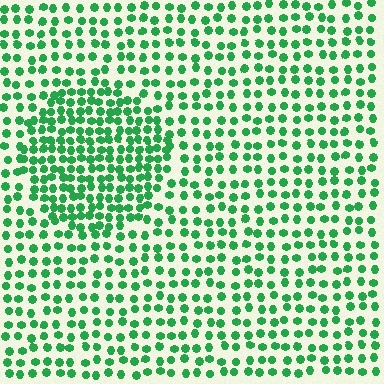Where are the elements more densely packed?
The elements are more densely packed inside the circle boundary.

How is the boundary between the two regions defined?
The boundary is defined by a change in element density (approximately 1.7x ratio). All elements are the same color, size, and shape.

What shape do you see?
I see a circle.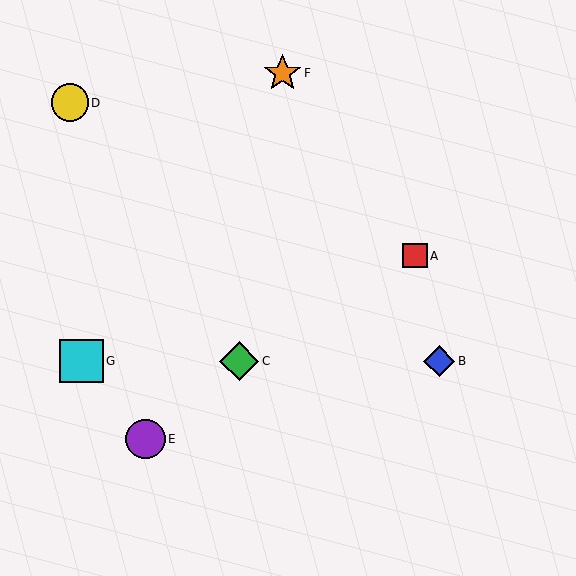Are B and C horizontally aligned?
Yes, both are at y≈361.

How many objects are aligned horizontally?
3 objects (B, C, G) are aligned horizontally.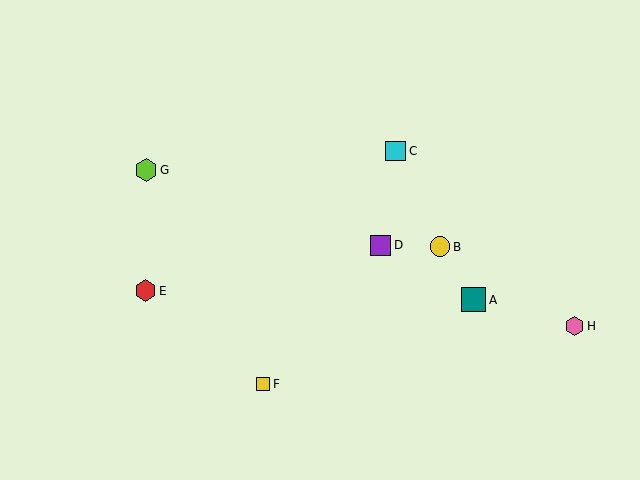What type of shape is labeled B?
Shape B is a yellow circle.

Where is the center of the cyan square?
The center of the cyan square is at (396, 151).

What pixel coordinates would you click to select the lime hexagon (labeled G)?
Click at (146, 170) to select the lime hexagon G.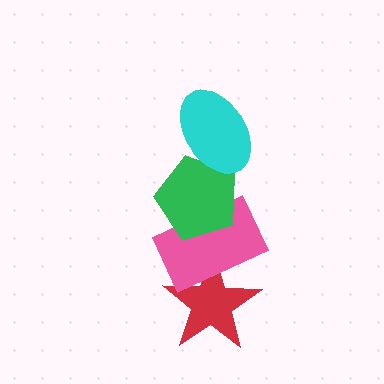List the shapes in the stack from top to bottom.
From top to bottom: the cyan ellipse, the green pentagon, the pink rectangle, the red star.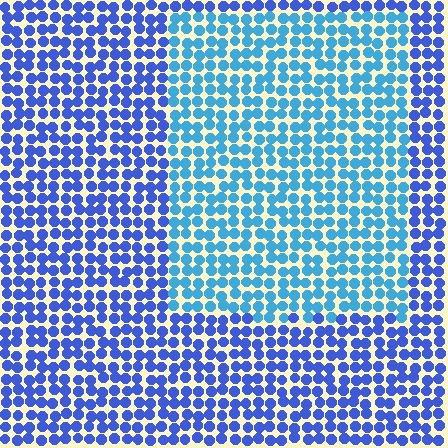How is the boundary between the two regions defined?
The boundary is defined purely by a slight shift in hue (about 32 degrees). Spacing, size, and orientation are identical on both sides.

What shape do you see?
I see a rectangle.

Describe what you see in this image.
The image is filled with small blue elements in a uniform arrangement. A rectangle-shaped region is visible where the elements are tinted to a slightly different hue, forming a subtle color boundary.